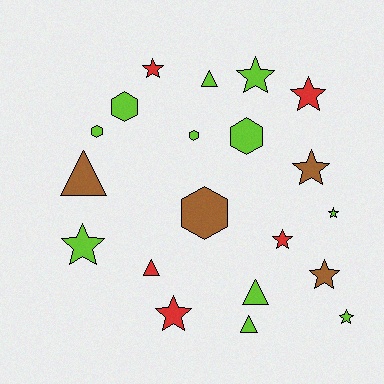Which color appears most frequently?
Lime, with 11 objects.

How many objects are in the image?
There are 20 objects.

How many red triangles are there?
There is 1 red triangle.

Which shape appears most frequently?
Star, with 10 objects.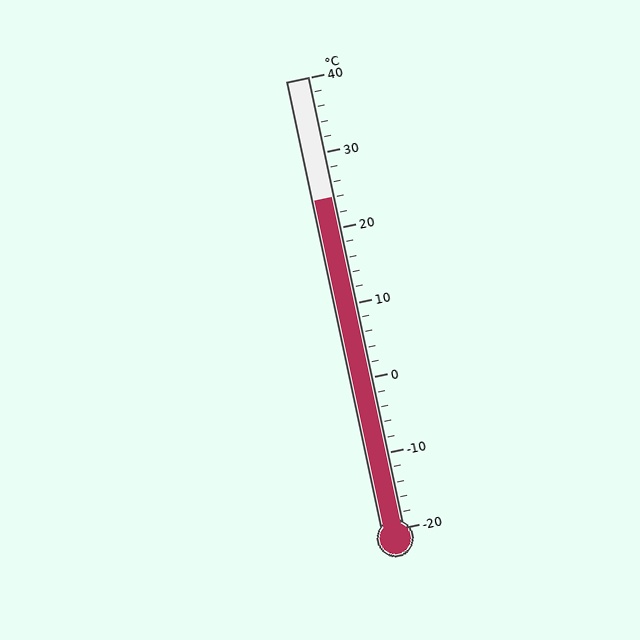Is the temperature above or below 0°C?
The temperature is above 0°C.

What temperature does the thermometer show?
The thermometer shows approximately 24°C.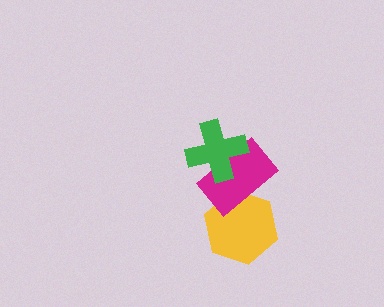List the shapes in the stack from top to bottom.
From top to bottom: the green cross, the magenta rectangle, the yellow hexagon.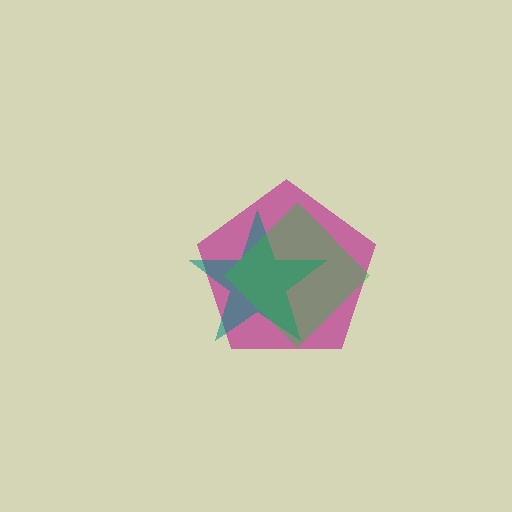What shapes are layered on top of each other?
The layered shapes are: a magenta pentagon, a teal star, a green diamond.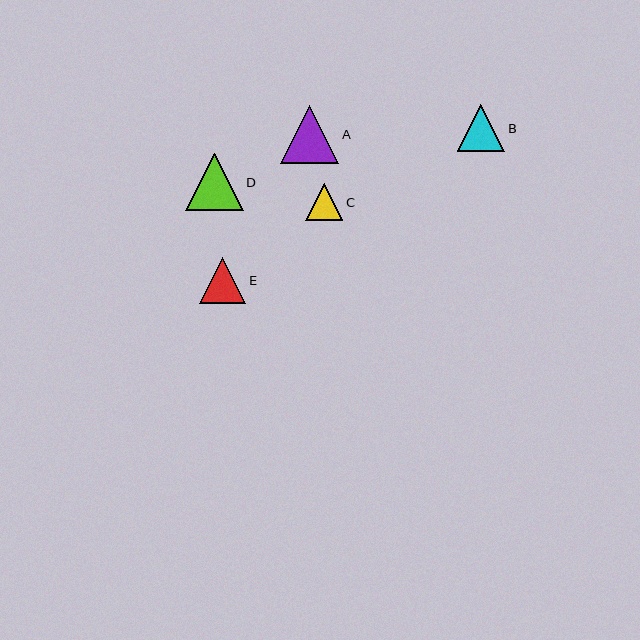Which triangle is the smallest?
Triangle C is the smallest with a size of approximately 37 pixels.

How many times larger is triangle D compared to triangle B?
Triangle D is approximately 1.2 times the size of triangle B.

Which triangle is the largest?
Triangle A is the largest with a size of approximately 58 pixels.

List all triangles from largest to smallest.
From largest to smallest: A, D, B, E, C.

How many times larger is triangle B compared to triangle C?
Triangle B is approximately 1.3 times the size of triangle C.